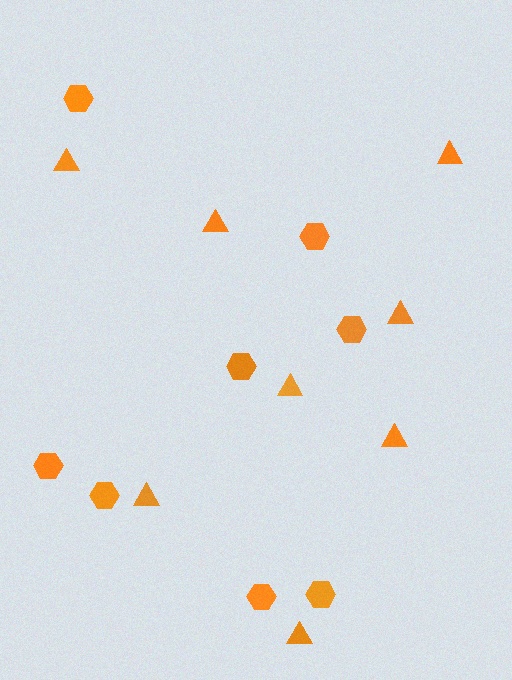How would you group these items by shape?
There are 2 groups: one group of triangles (8) and one group of hexagons (8).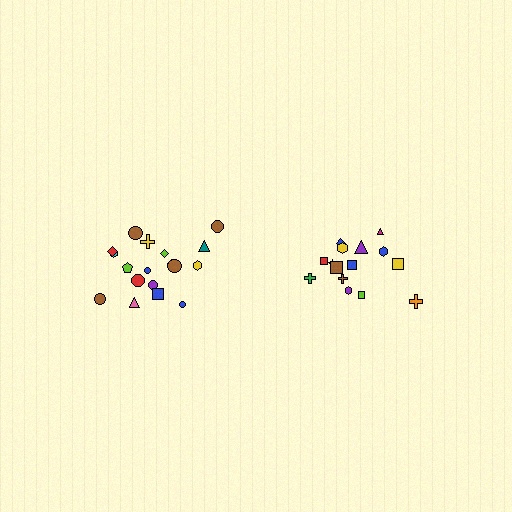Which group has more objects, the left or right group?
The left group.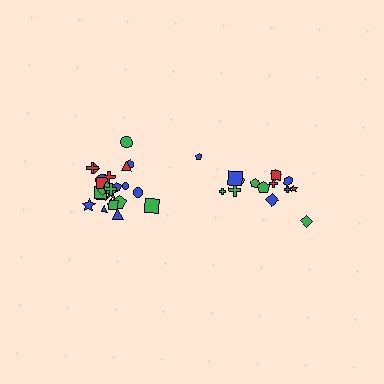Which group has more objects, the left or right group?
The left group.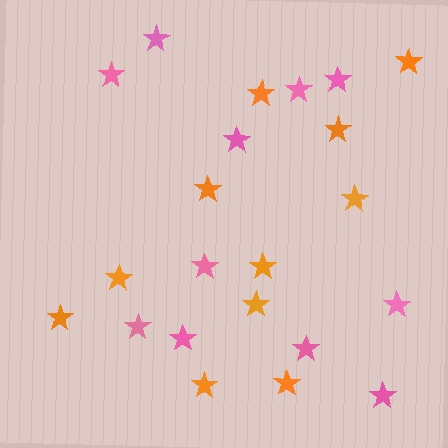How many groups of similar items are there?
There are 2 groups: one group of orange stars (11) and one group of pink stars (11).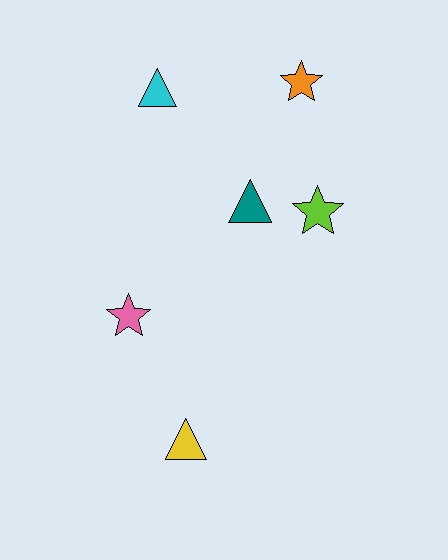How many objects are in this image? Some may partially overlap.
There are 6 objects.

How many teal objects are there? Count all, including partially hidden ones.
There is 1 teal object.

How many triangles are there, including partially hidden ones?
There are 3 triangles.